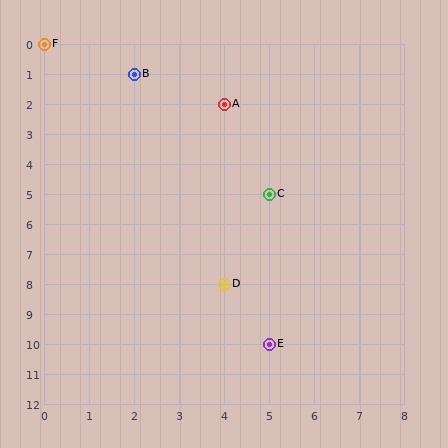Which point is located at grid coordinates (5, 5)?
Point C is at (5, 5).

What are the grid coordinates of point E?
Point E is at grid coordinates (5, 10).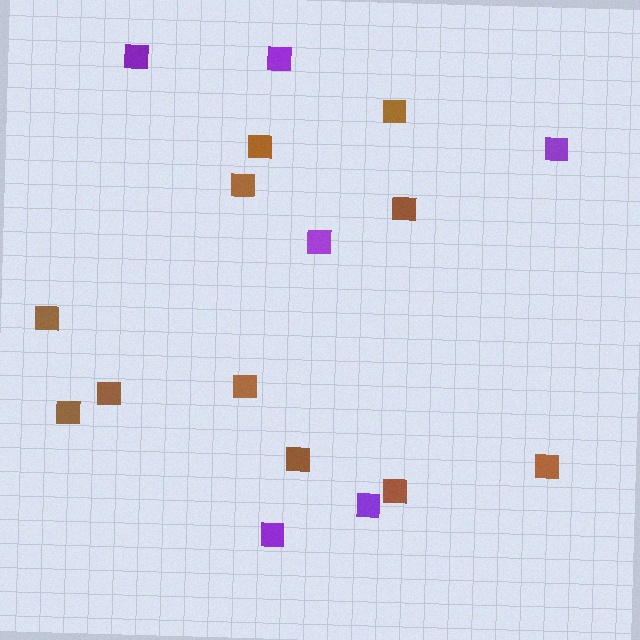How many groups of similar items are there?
There are 2 groups: one group of purple squares (6) and one group of brown squares (11).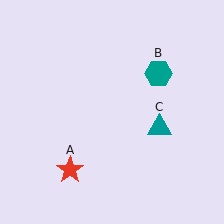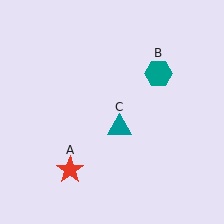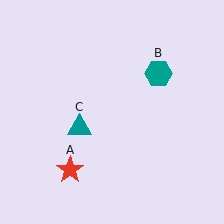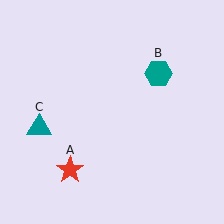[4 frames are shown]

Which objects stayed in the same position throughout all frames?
Red star (object A) and teal hexagon (object B) remained stationary.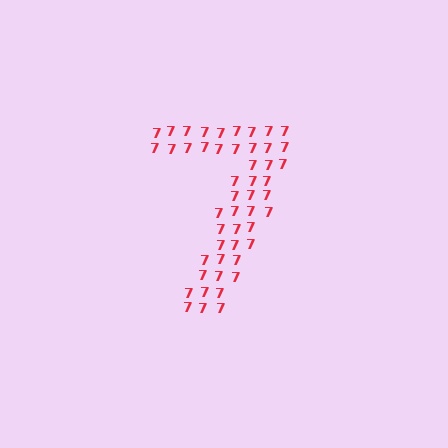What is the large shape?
The large shape is the digit 7.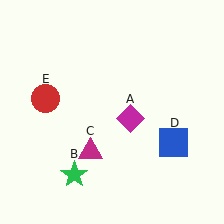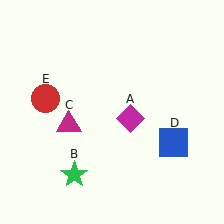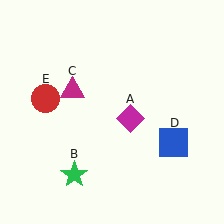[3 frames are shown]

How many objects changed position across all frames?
1 object changed position: magenta triangle (object C).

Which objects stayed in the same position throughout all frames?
Magenta diamond (object A) and green star (object B) and blue square (object D) and red circle (object E) remained stationary.